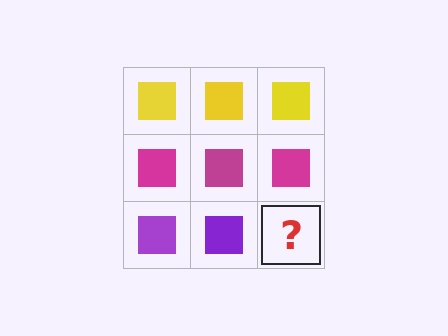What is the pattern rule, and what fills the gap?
The rule is that each row has a consistent color. The gap should be filled with a purple square.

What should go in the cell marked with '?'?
The missing cell should contain a purple square.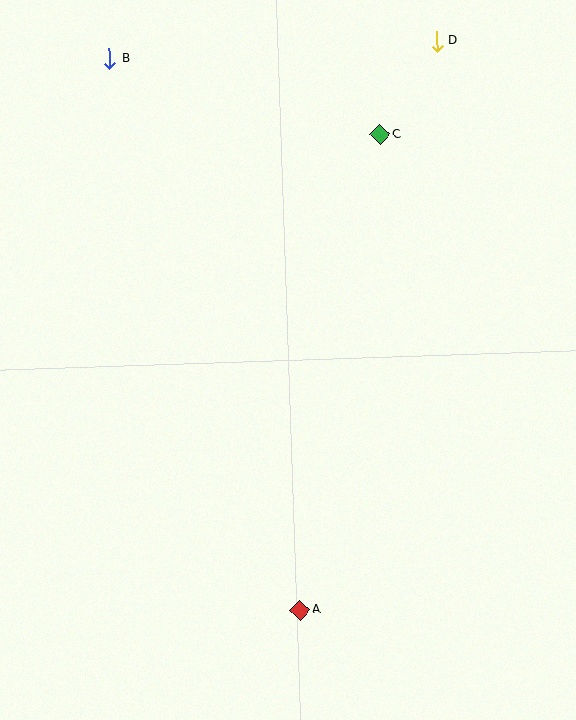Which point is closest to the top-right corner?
Point D is closest to the top-right corner.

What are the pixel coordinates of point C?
Point C is at (380, 134).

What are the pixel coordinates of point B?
Point B is at (109, 59).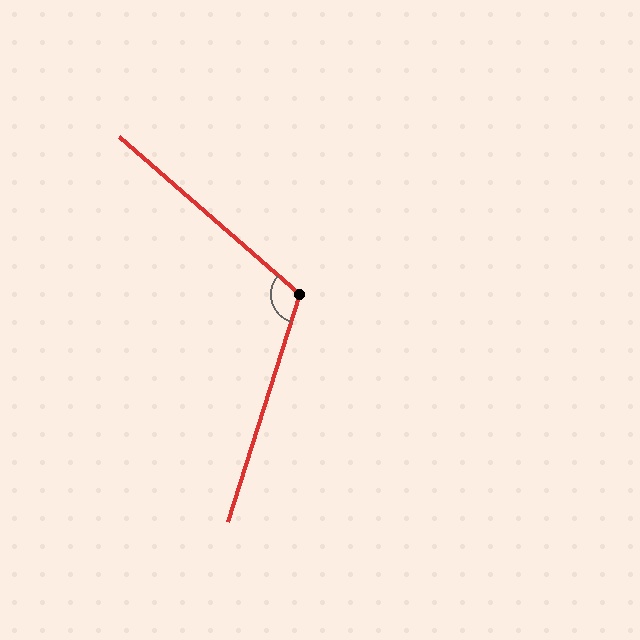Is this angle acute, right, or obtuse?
It is obtuse.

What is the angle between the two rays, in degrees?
Approximately 113 degrees.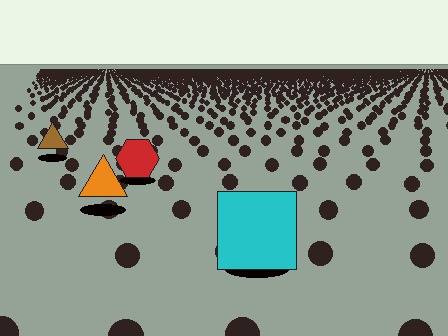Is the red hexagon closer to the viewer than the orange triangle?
No. The orange triangle is closer — you can tell from the texture gradient: the ground texture is coarser near it.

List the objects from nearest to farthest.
From nearest to farthest: the cyan square, the orange triangle, the red hexagon, the brown triangle.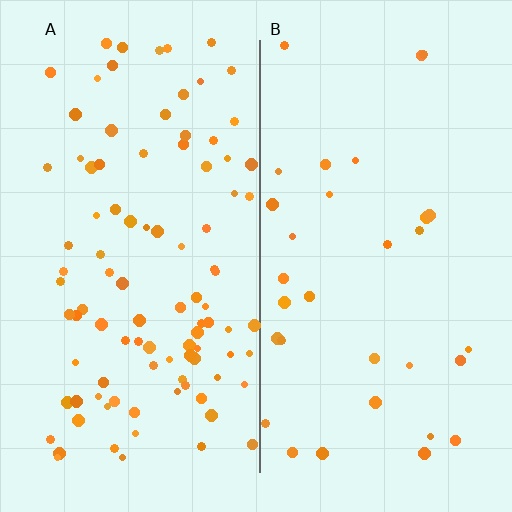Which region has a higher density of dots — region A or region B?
A (the left).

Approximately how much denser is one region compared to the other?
Approximately 3.0× — region A over region B.